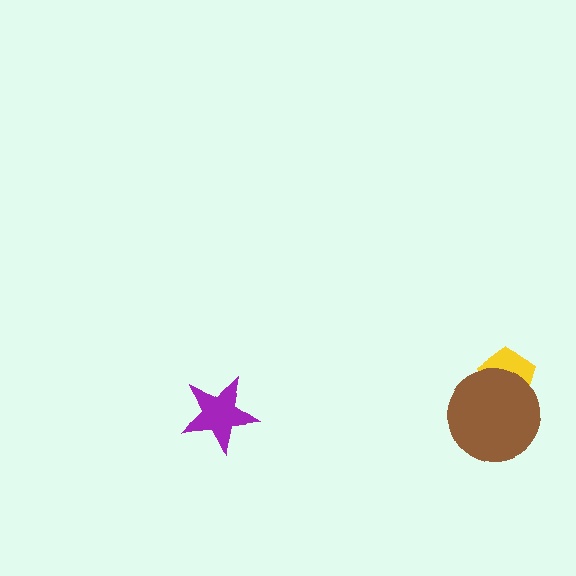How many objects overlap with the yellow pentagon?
1 object overlaps with the yellow pentagon.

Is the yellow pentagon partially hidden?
Yes, it is partially covered by another shape.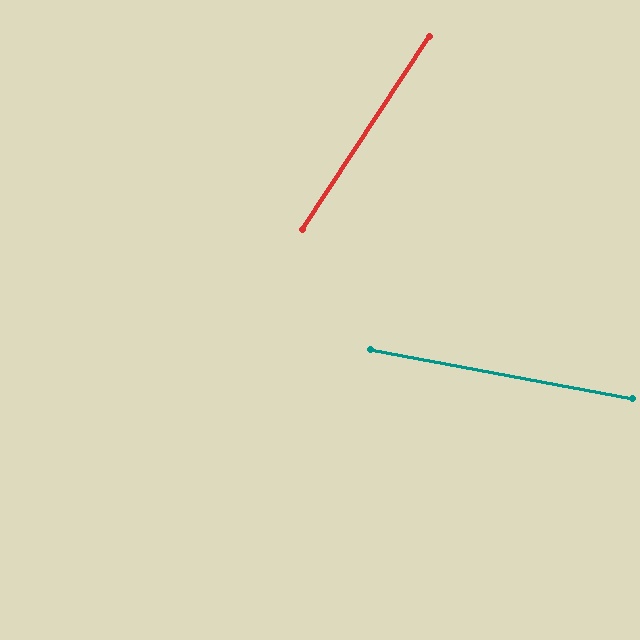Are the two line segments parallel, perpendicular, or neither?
Neither parallel nor perpendicular — they differ by about 67°.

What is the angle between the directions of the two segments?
Approximately 67 degrees.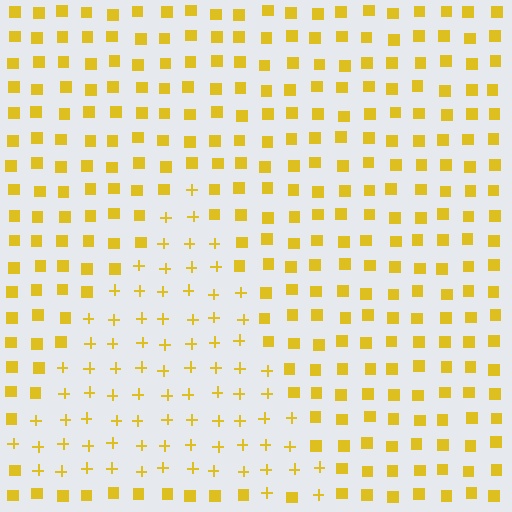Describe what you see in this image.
The image is filled with small yellow elements arranged in a uniform grid. A triangle-shaped region contains plus signs, while the surrounding area contains squares. The boundary is defined purely by the change in element shape.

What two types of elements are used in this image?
The image uses plus signs inside the triangle region and squares outside it.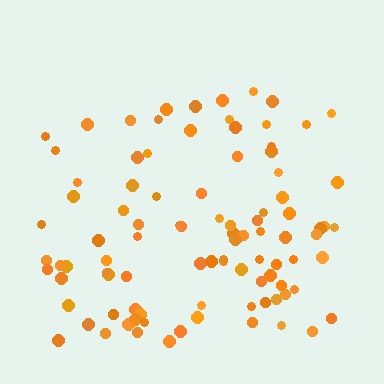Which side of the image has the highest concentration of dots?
The bottom.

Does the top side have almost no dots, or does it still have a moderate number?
Still a moderate number, just noticeably fewer than the bottom.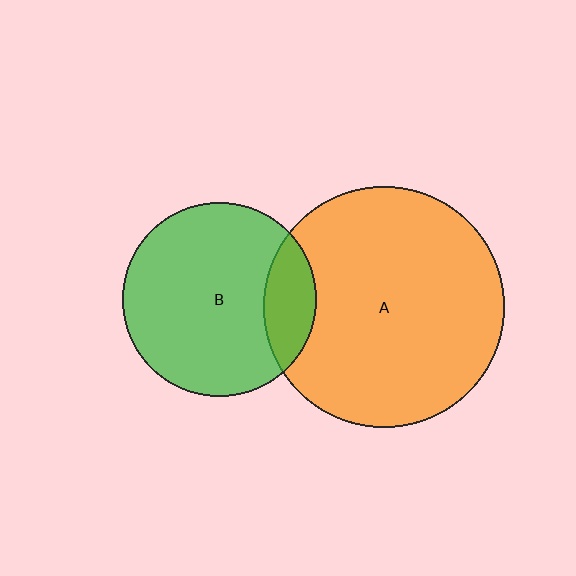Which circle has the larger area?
Circle A (orange).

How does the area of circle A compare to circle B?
Approximately 1.5 times.